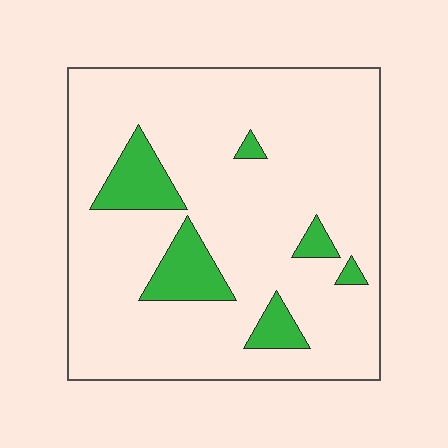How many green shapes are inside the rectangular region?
6.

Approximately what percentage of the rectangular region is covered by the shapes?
Approximately 15%.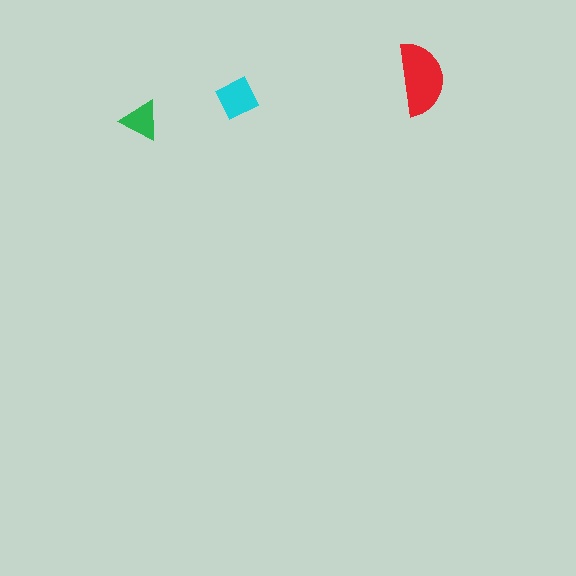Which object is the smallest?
The green triangle.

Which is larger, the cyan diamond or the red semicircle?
The red semicircle.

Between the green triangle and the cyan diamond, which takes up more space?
The cyan diamond.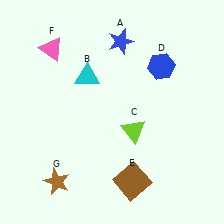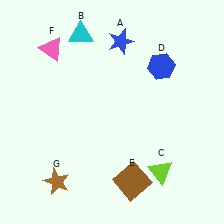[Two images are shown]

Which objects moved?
The objects that moved are: the cyan triangle (B), the lime triangle (C).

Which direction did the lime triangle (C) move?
The lime triangle (C) moved down.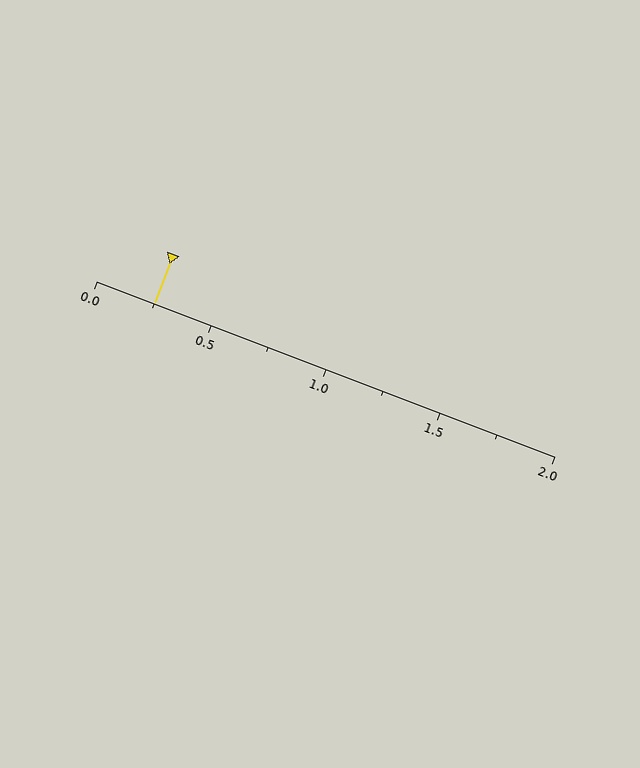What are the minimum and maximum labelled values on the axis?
The axis runs from 0.0 to 2.0.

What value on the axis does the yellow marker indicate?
The marker indicates approximately 0.25.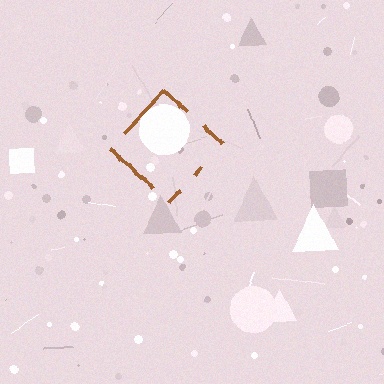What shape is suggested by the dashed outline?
The dashed outline suggests a diamond.